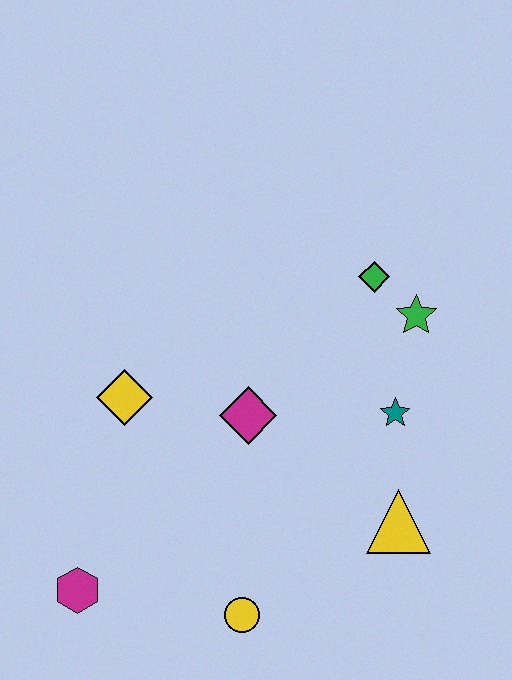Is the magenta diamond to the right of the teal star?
No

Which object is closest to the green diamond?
The green star is closest to the green diamond.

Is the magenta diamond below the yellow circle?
No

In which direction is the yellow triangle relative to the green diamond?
The yellow triangle is below the green diamond.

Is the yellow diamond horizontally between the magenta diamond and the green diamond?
No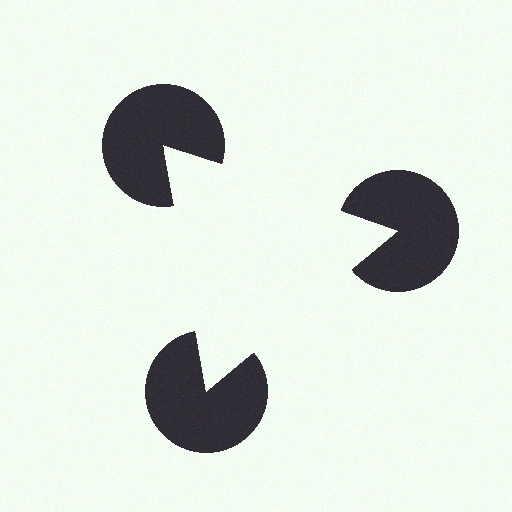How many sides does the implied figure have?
3 sides.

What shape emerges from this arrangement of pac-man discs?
An illusory triangle — its edges are inferred from the aligned wedge cuts in the pac-man discs, not physically drawn.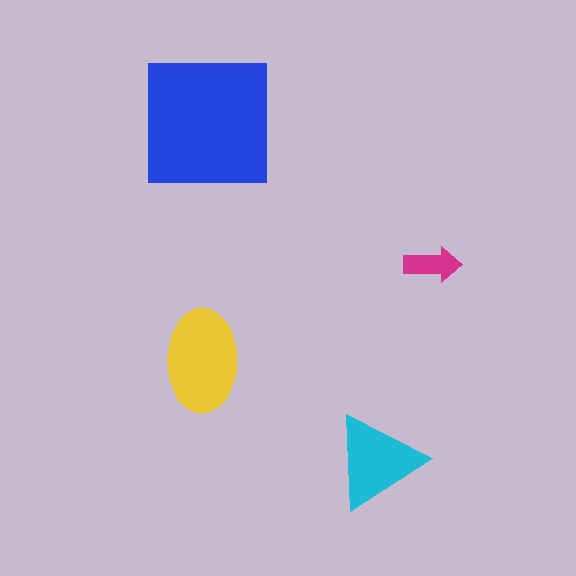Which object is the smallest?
The magenta arrow.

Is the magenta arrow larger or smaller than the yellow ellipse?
Smaller.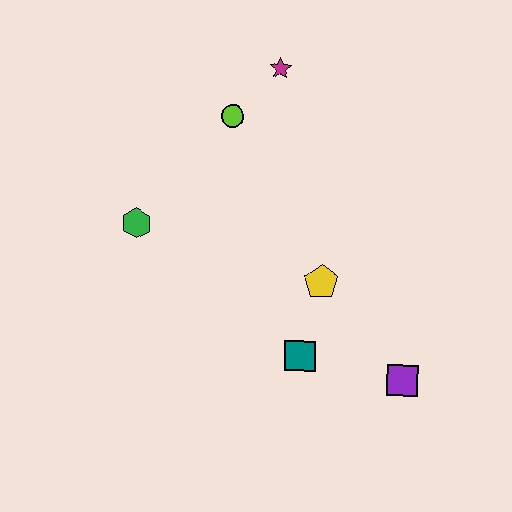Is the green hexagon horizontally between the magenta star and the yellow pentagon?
No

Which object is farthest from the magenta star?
The purple square is farthest from the magenta star.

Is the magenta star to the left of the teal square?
Yes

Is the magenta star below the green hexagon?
No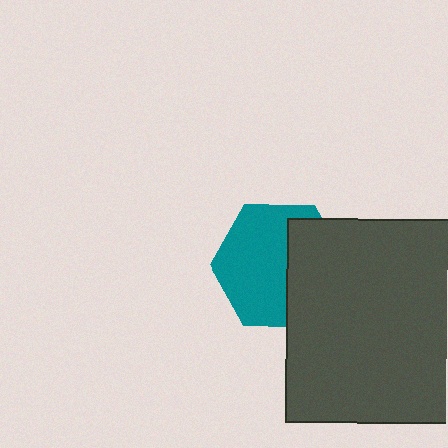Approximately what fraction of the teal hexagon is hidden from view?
Roughly 39% of the teal hexagon is hidden behind the dark gray rectangle.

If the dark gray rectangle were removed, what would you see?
You would see the complete teal hexagon.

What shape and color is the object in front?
The object in front is a dark gray rectangle.